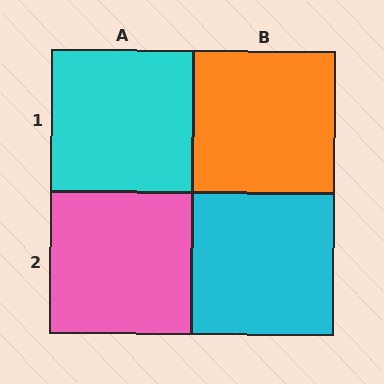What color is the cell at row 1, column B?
Orange.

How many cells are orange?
1 cell is orange.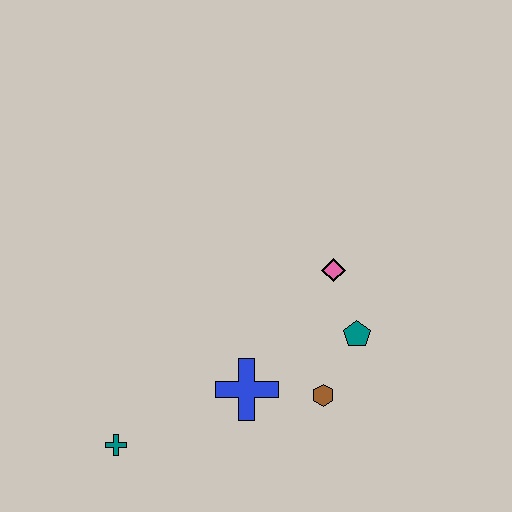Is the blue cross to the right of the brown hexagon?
No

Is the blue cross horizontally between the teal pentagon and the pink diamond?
No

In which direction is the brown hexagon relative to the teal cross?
The brown hexagon is to the right of the teal cross.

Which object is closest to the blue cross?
The brown hexagon is closest to the blue cross.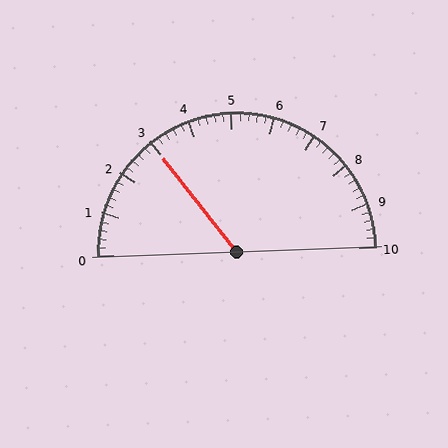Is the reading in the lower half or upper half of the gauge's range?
The reading is in the lower half of the range (0 to 10).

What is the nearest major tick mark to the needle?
The nearest major tick mark is 3.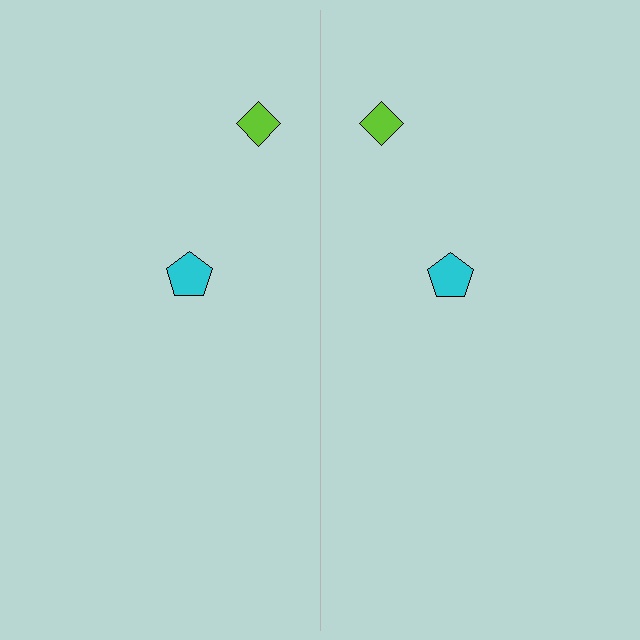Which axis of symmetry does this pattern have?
The pattern has a vertical axis of symmetry running through the center of the image.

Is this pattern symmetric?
Yes, this pattern has bilateral (reflection) symmetry.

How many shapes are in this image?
There are 4 shapes in this image.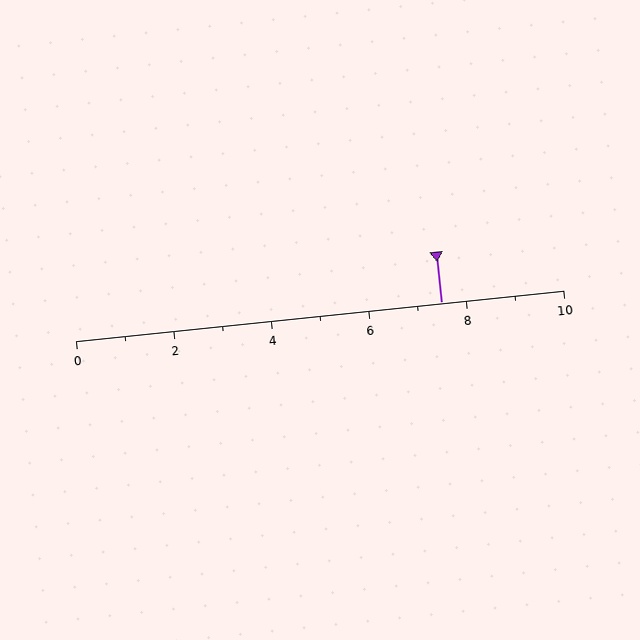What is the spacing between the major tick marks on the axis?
The major ticks are spaced 2 apart.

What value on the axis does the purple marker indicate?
The marker indicates approximately 7.5.